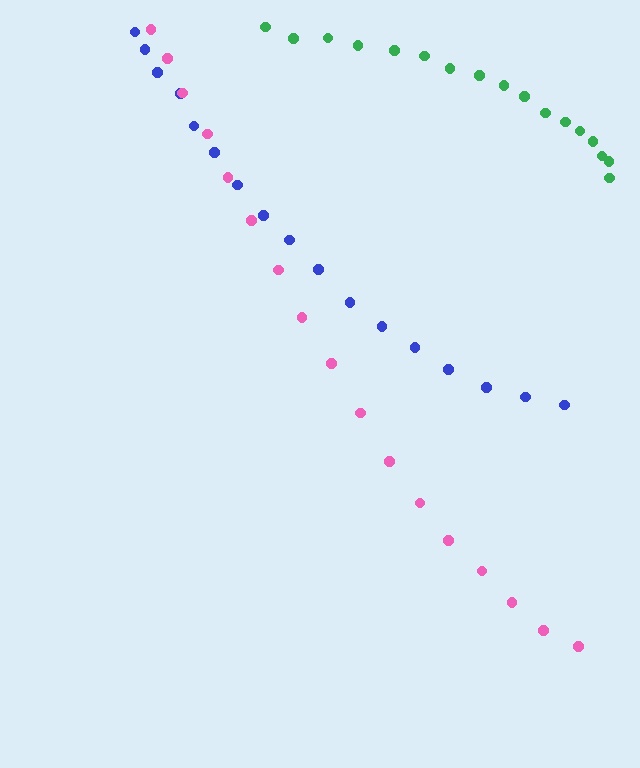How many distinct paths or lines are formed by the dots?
There are 3 distinct paths.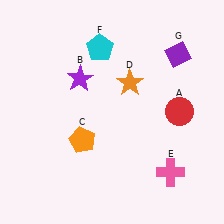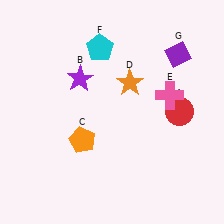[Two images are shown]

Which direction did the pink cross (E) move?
The pink cross (E) moved up.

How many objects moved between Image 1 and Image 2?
1 object moved between the two images.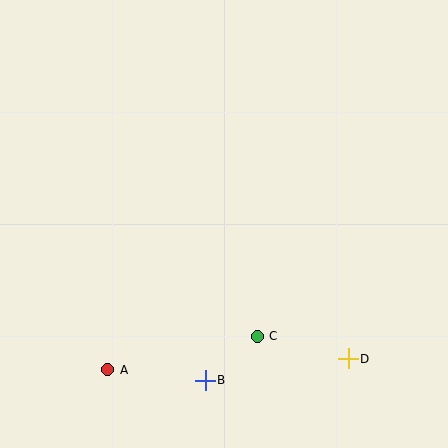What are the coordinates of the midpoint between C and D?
The midpoint between C and D is at (303, 347).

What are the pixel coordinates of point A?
Point A is at (108, 370).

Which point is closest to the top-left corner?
Point A is closest to the top-left corner.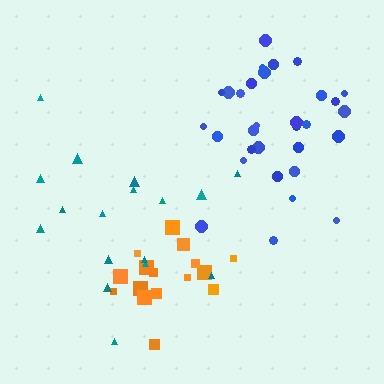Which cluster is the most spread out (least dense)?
Teal.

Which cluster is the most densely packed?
Blue.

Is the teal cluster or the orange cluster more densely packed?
Orange.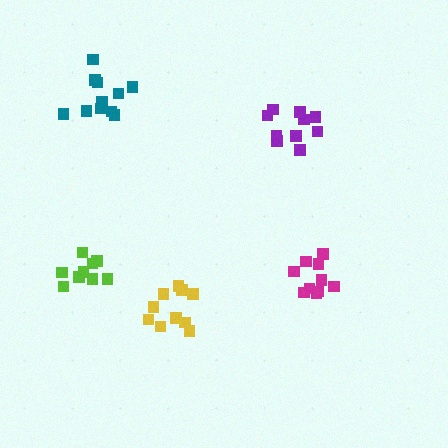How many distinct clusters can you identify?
There are 5 distinct clusters.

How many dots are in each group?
Group 1: 10 dots, Group 2: 11 dots, Group 3: 10 dots, Group 4: 10 dots, Group 5: 10 dots (51 total).